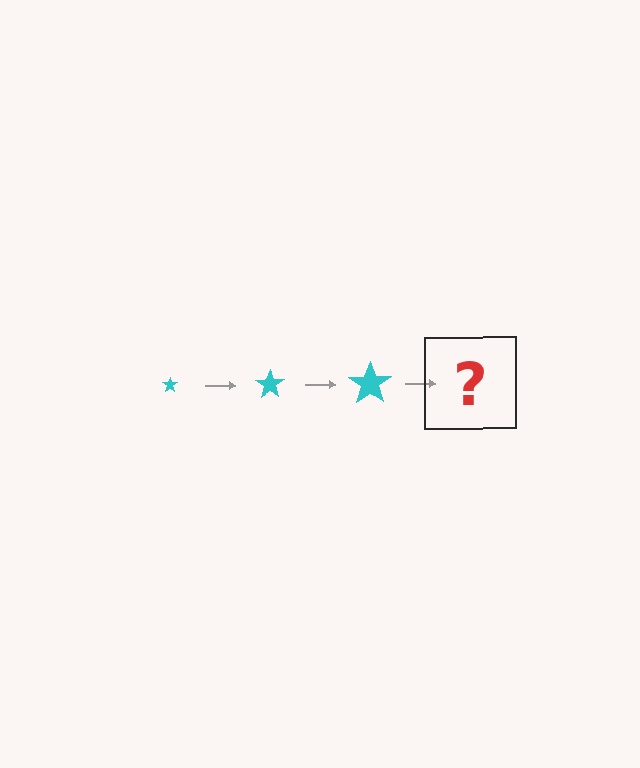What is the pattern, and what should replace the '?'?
The pattern is that the star gets progressively larger each step. The '?' should be a cyan star, larger than the previous one.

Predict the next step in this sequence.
The next step is a cyan star, larger than the previous one.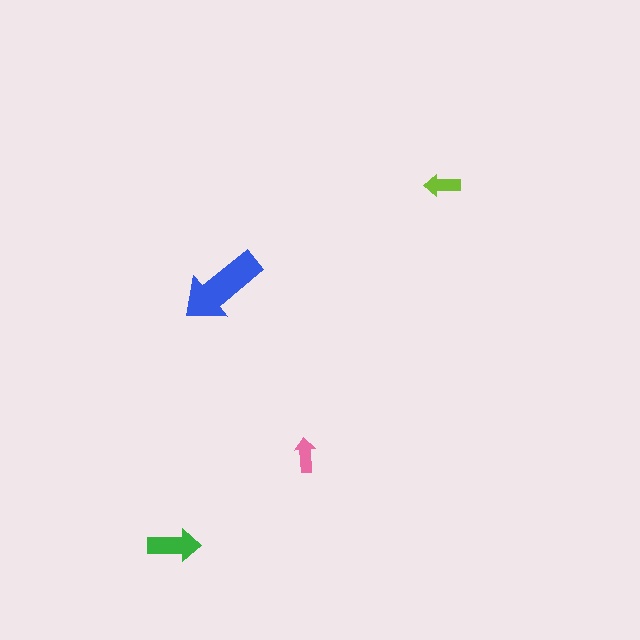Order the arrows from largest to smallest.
the blue one, the green one, the lime one, the pink one.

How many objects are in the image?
There are 4 objects in the image.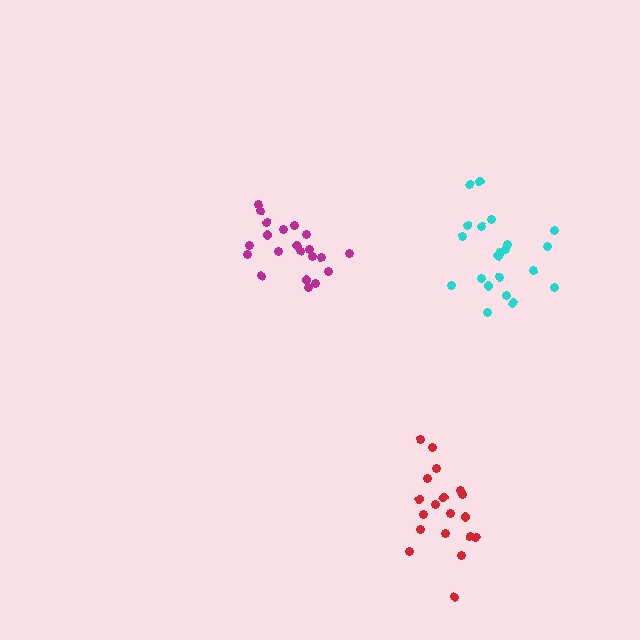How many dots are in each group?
Group 1: 21 dots, Group 2: 19 dots, Group 3: 21 dots (61 total).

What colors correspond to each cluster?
The clusters are colored: magenta, red, cyan.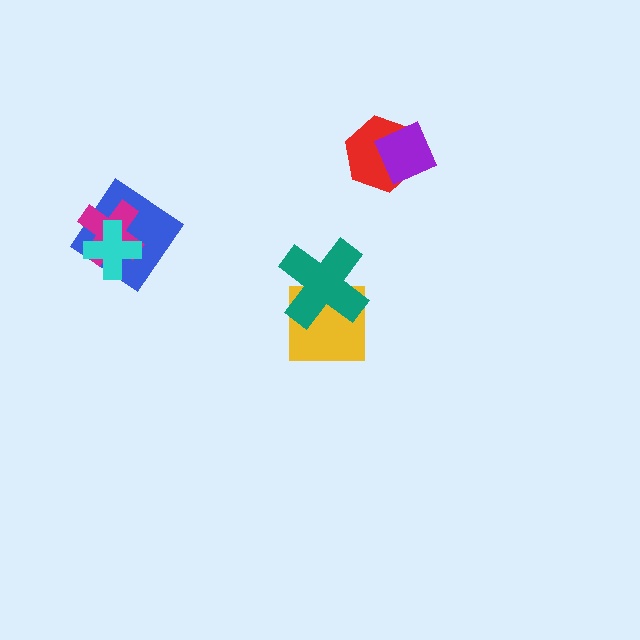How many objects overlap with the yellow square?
1 object overlaps with the yellow square.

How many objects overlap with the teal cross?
1 object overlaps with the teal cross.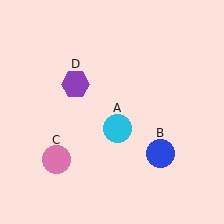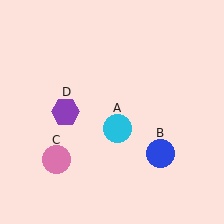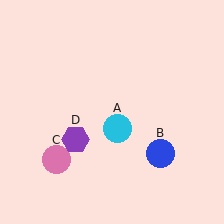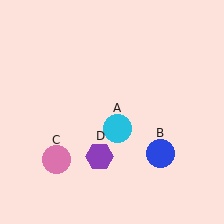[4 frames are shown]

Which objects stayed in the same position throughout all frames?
Cyan circle (object A) and blue circle (object B) and pink circle (object C) remained stationary.